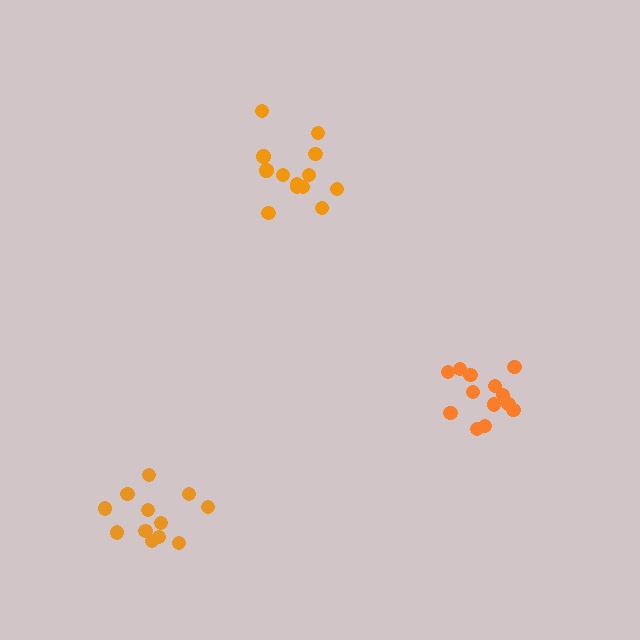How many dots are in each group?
Group 1: 13 dots, Group 2: 12 dots, Group 3: 13 dots (38 total).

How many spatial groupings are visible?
There are 3 spatial groupings.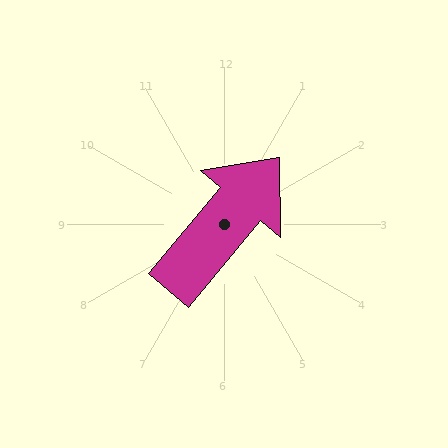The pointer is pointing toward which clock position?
Roughly 1 o'clock.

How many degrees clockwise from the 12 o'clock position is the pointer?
Approximately 40 degrees.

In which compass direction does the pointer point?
Northeast.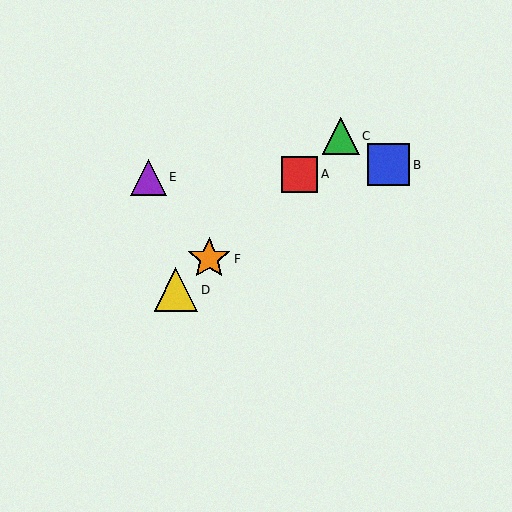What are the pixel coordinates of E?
Object E is at (148, 177).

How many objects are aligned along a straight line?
4 objects (A, C, D, F) are aligned along a straight line.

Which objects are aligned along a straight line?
Objects A, C, D, F are aligned along a straight line.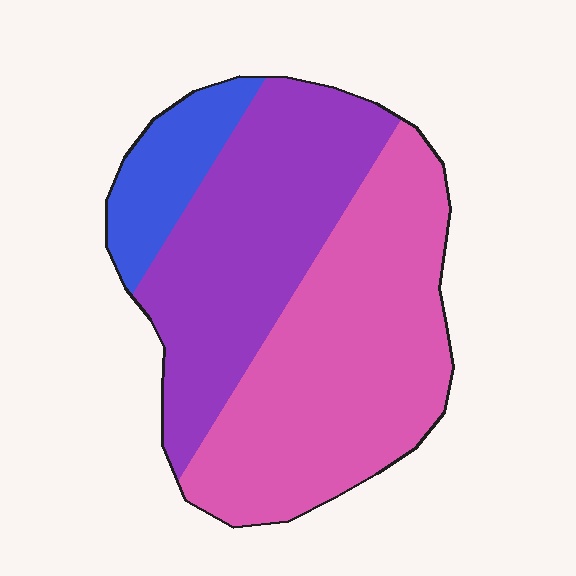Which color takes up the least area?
Blue, at roughly 10%.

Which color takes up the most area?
Pink, at roughly 50%.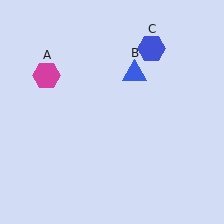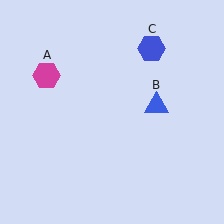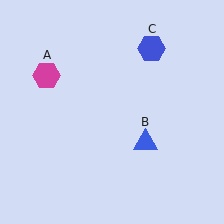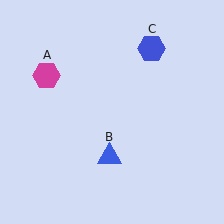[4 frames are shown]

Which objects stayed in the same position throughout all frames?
Magenta hexagon (object A) and blue hexagon (object C) remained stationary.